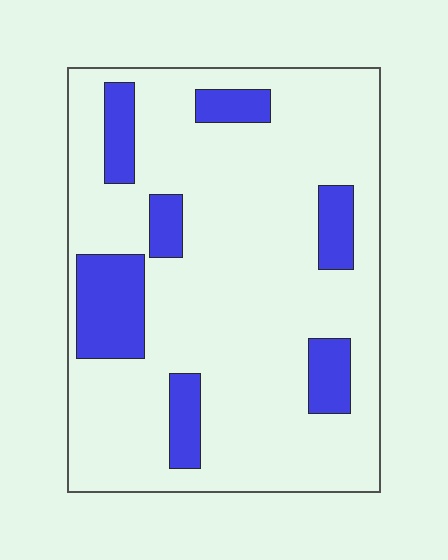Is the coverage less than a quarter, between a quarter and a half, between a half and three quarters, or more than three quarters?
Less than a quarter.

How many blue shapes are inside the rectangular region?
7.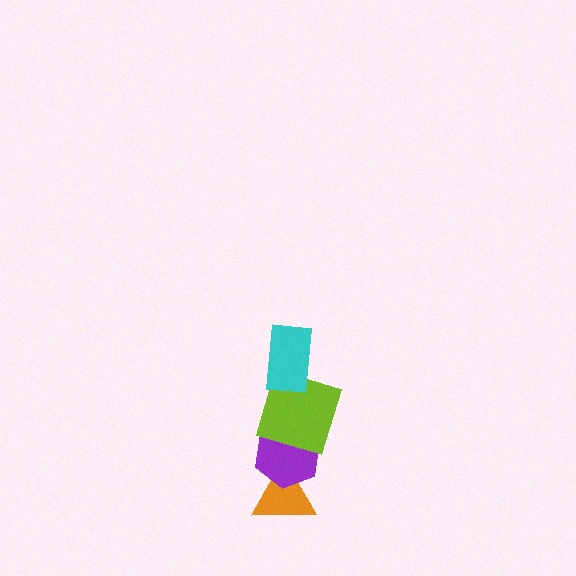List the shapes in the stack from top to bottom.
From top to bottom: the cyan rectangle, the lime square, the purple hexagon, the orange triangle.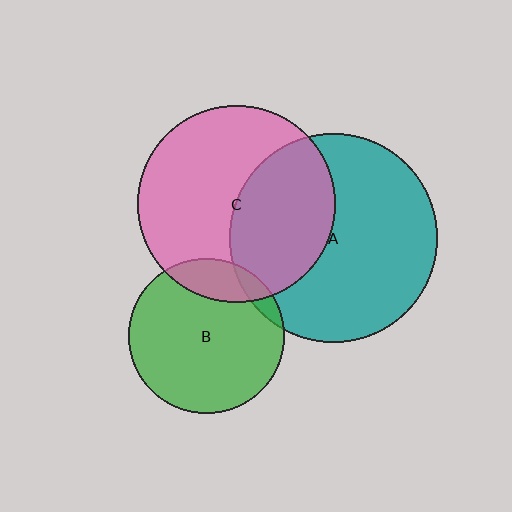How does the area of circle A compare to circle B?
Approximately 1.8 times.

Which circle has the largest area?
Circle A (teal).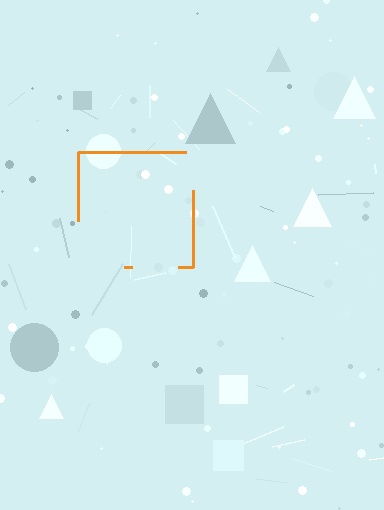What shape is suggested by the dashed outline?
The dashed outline suggests a square.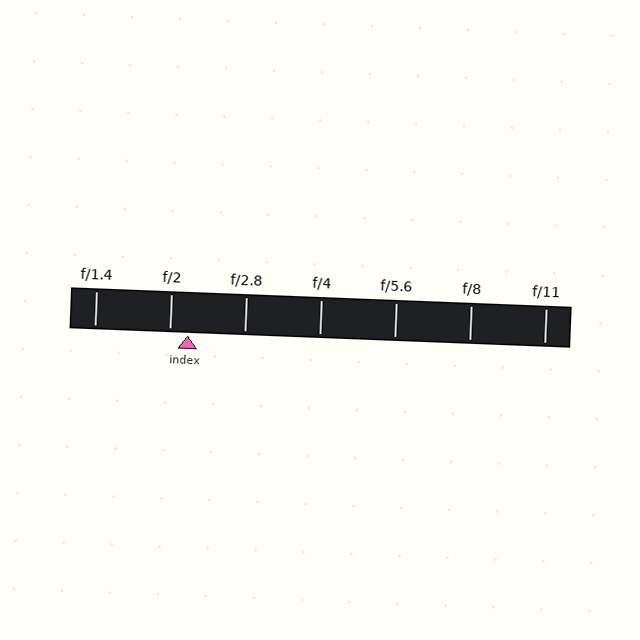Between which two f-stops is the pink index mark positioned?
The index mark is between f/2 and f/2.8.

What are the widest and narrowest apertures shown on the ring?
The widest aperture shown is f/1.4 and the narrowest is f/11.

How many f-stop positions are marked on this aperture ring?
There are 7 f-stop positions marked.